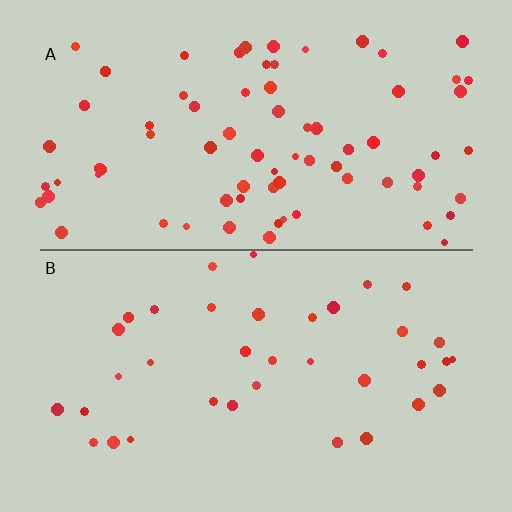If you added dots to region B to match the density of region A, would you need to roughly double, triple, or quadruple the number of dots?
Approximately double.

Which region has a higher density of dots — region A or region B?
A (the top).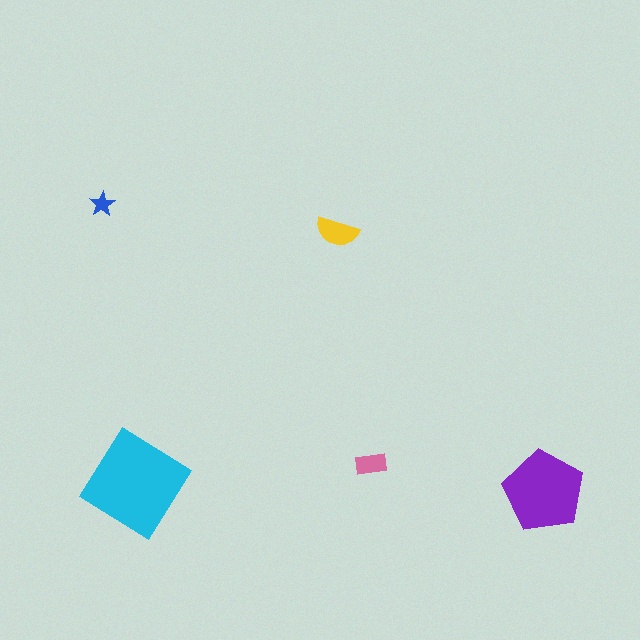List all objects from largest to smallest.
The cyan diamond, the purple pentagon, the yellow semicircle, the pink rectangle, the blue star.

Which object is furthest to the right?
The purple pentagon is rightmost.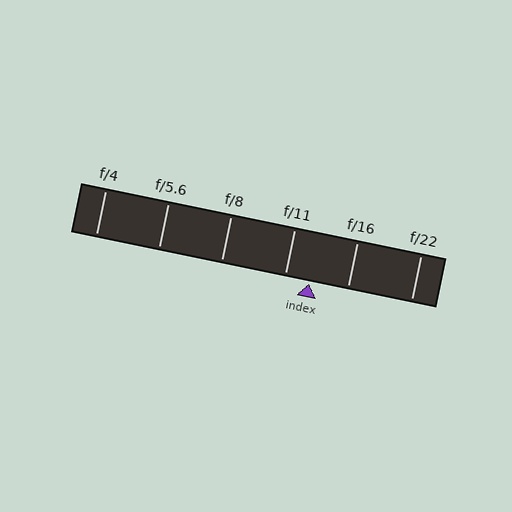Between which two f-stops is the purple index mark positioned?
The index mark is between f/11 and f/16.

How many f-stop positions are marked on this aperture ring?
There are 6 f-stop positions marked.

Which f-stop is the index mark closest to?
The index mark is closest to f/11.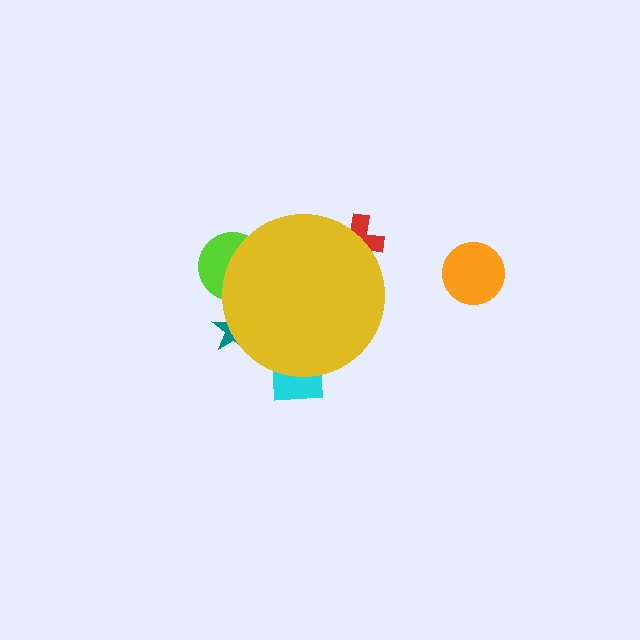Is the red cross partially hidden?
Yes, the red cross is partially hidden behind the yellow circle.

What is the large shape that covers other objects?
A yellow circle.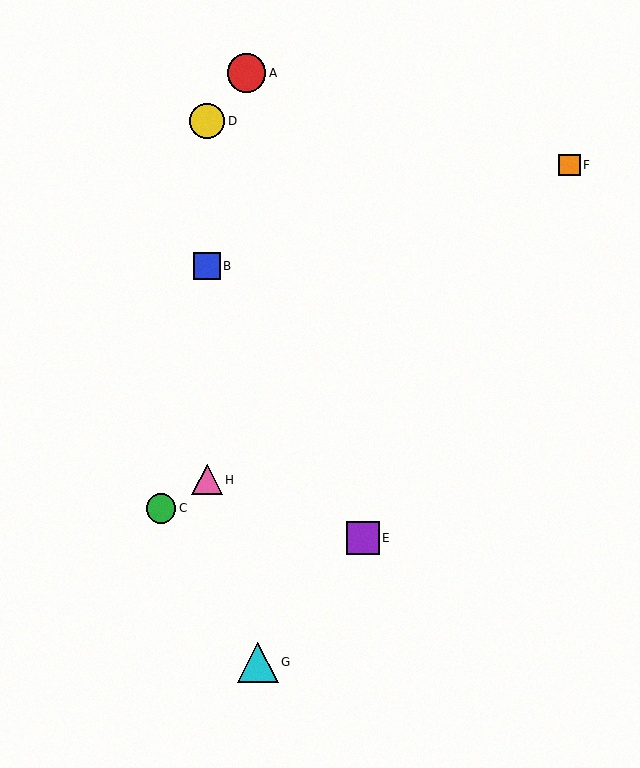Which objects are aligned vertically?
Objects B, D, H are aligned vertically.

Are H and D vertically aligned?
Yes, both are at x≈207.